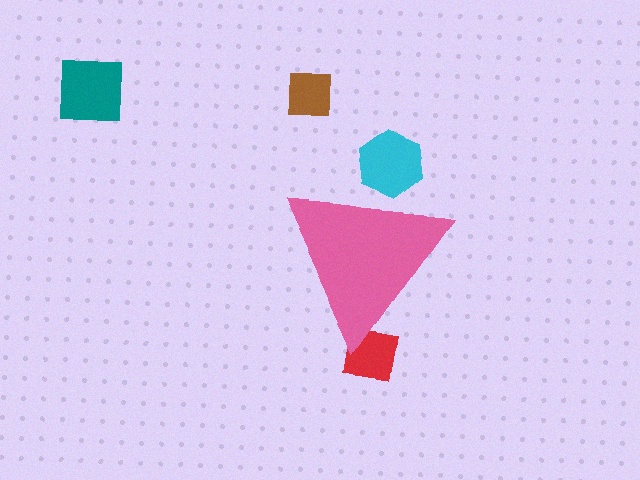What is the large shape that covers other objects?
A pink triangle.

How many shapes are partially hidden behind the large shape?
2 shapes are partially hidden.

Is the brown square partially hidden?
No, the brown square is fully visible.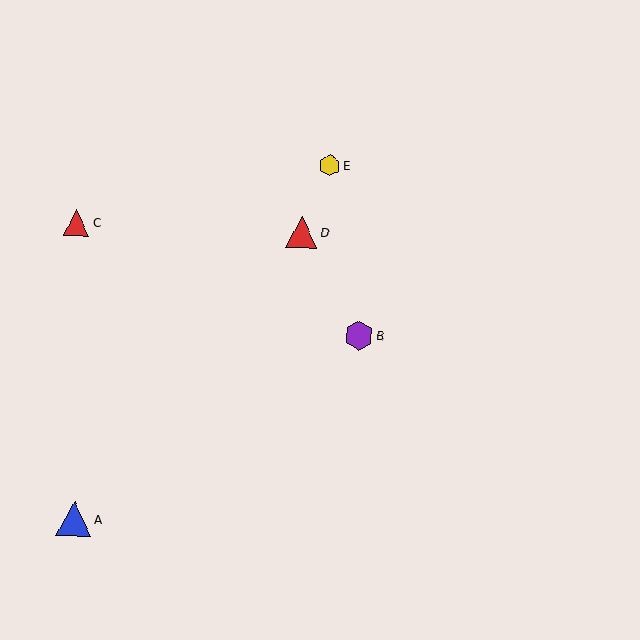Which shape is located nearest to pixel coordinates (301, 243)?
The red triangle (labeled D) at (302, 232) is nearest to that location.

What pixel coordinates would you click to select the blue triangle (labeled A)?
Click at (74, 519) to select the blue triangle A.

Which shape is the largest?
The blue triangle (labeled A) is the largest.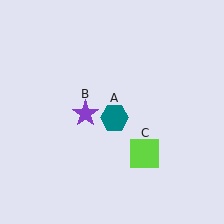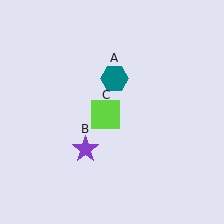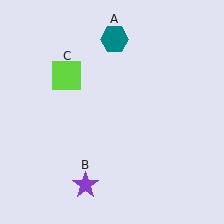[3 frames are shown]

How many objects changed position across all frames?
3 objects changed position: teal hexagon (object A), purple star (object B), lime square (object C).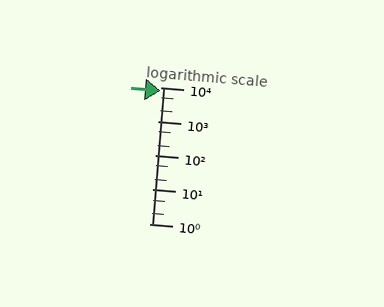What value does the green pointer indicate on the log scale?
The pointer indicates approximately 8000.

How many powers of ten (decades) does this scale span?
The scale spans 4 decades, from 1 to 10000.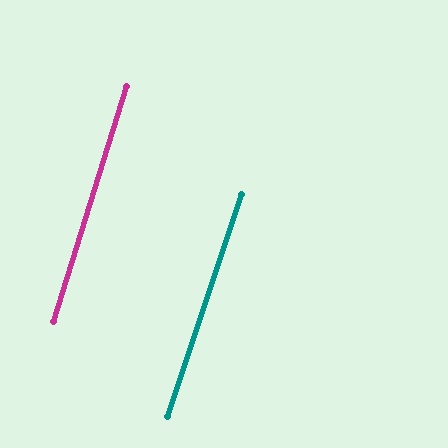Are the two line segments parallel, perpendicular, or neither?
Parallel — their directions differ by only 1.0°.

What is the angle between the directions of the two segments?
Approximately 1 degree.